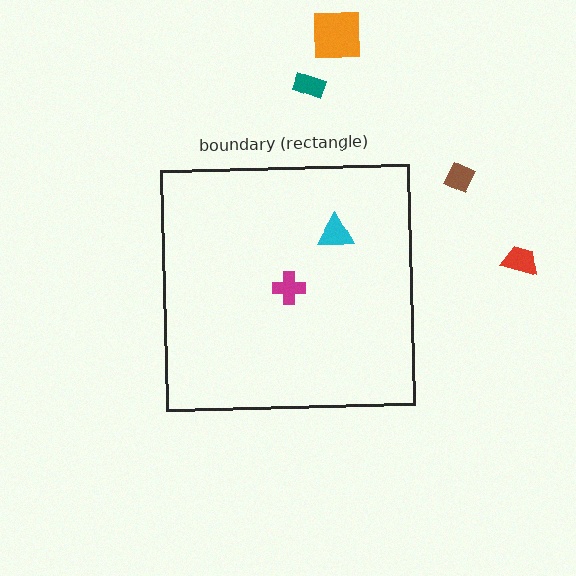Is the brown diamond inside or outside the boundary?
Outside.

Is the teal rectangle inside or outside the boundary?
Outside.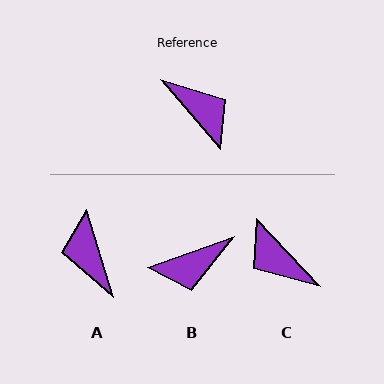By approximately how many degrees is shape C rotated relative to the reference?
Approximately 177 degrees clockwise.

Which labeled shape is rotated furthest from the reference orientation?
C, about 177 degrees away.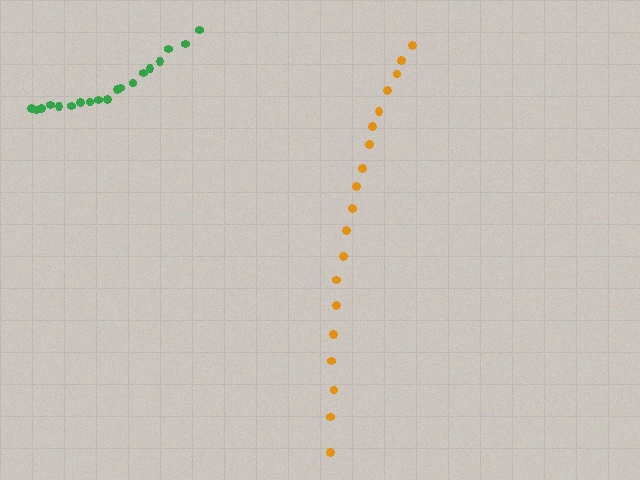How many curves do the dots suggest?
There are 2 distinct paths.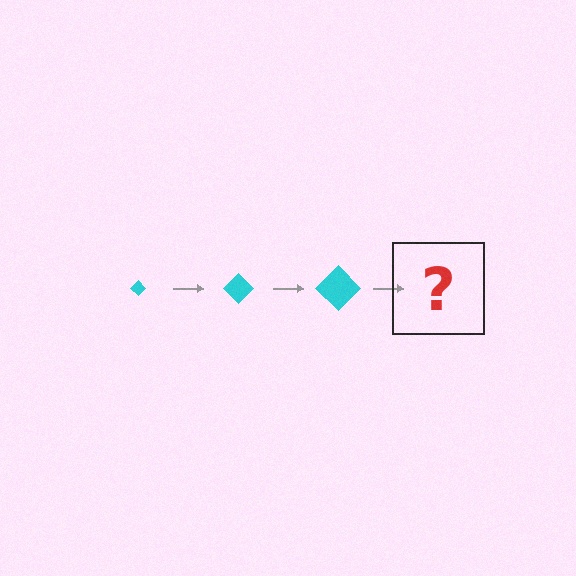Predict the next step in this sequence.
The next step is a cyan diamond, larger than the previous one.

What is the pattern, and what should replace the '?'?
The pattern is that the diamond gets progressively larger each step. The '?' should be a cyan diamond, larger than the previous one.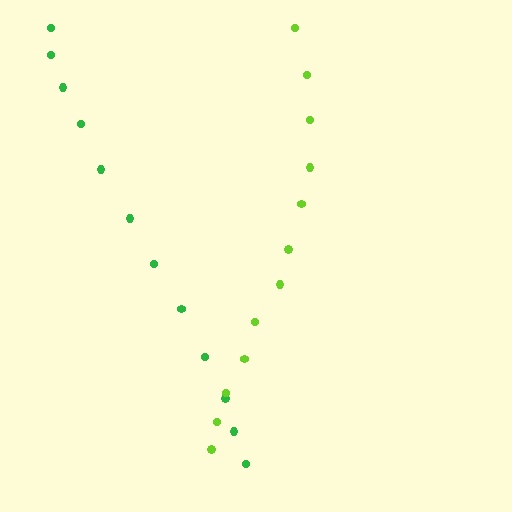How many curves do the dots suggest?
There are 2 distinct paths.